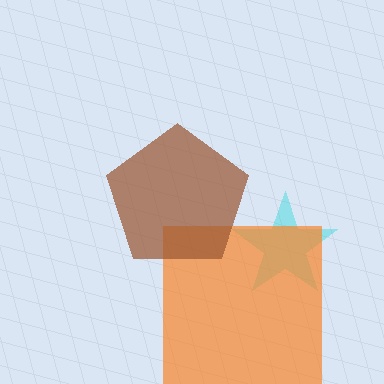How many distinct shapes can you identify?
There are 3 distinct shapes: a cyan star, an orange square, a brown pentagon.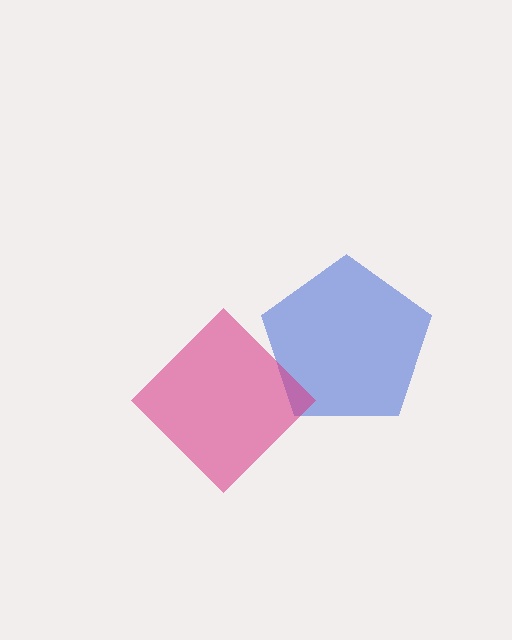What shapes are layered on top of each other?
The layered shapes are: a blue pentagon, a magenta diamond.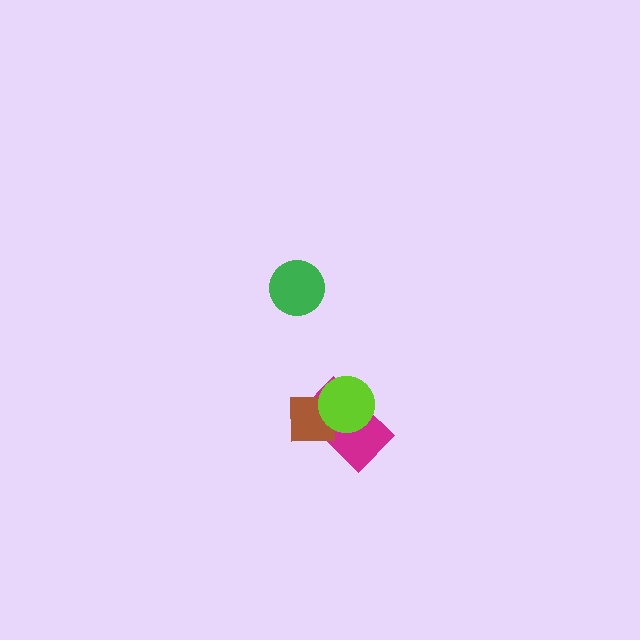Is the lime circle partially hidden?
No, no other shape covers it.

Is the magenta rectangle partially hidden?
Yes, it is partially covered by another shape.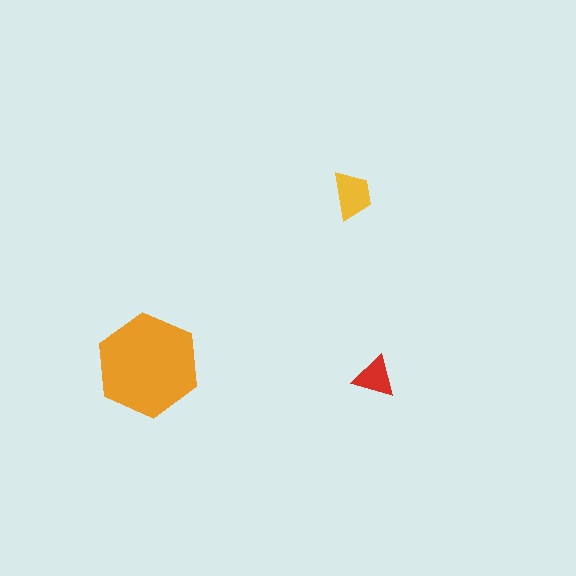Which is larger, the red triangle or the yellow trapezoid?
The yellow trapezoid.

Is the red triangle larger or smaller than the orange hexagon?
Smaller.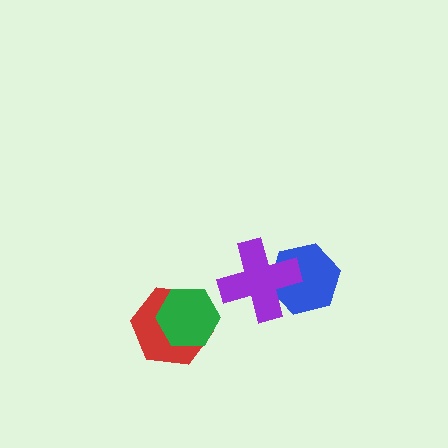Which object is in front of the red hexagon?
The green hexagon is in front of the red hexagon.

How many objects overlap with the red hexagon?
1 object overlaps with the red hexagon.